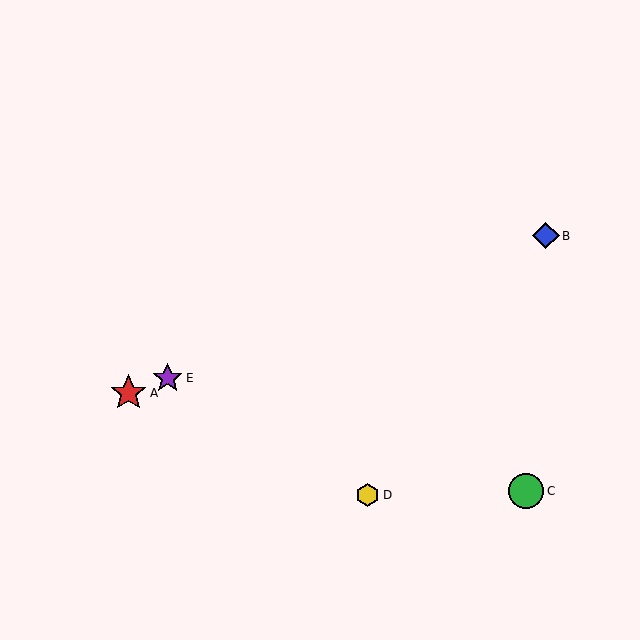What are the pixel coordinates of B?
Object B is at (546, 236).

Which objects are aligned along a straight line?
Objects A, B, E are aligned along a straight line.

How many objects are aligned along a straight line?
3 objects (A, B, E) are aligned along a straight line.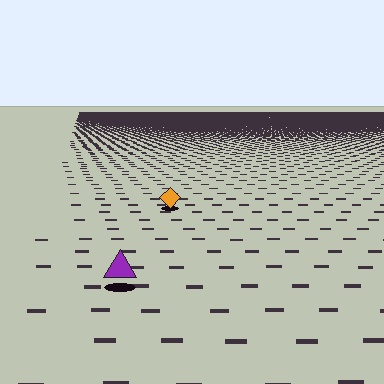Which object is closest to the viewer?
The purple triangle is closest. The texture marks near it are larger and more spread out.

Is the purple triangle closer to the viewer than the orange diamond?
Yes. The purple triangle is closer — you can tell from the texture gradient: the ground texture is coarser near it.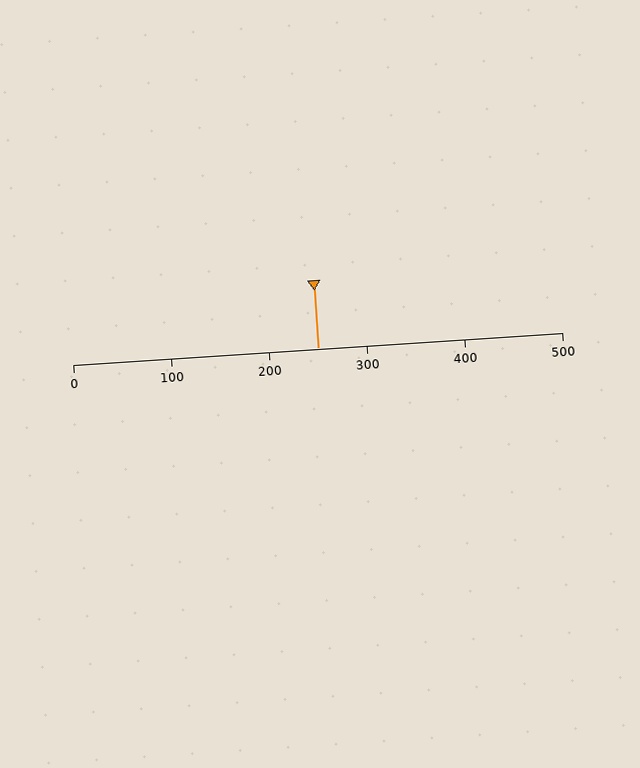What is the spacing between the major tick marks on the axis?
The major ticks are spaced 100 apart.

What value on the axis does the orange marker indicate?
The marker indicates approximately 250.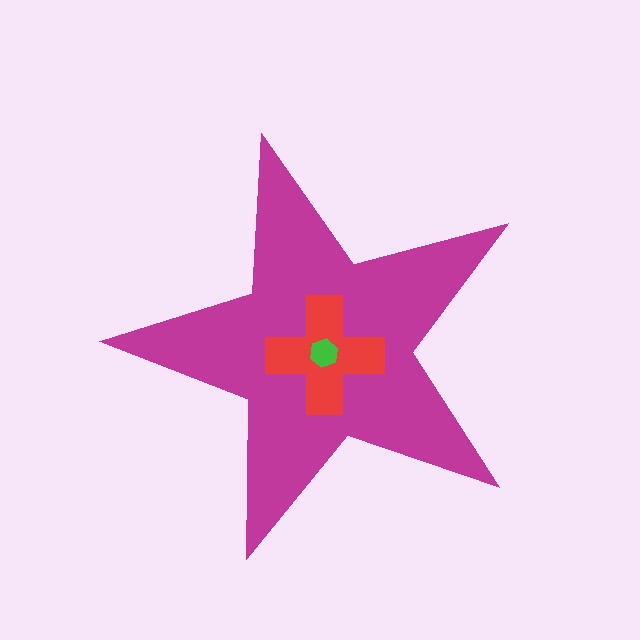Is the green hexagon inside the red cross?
Yes.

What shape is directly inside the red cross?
The green hexagon.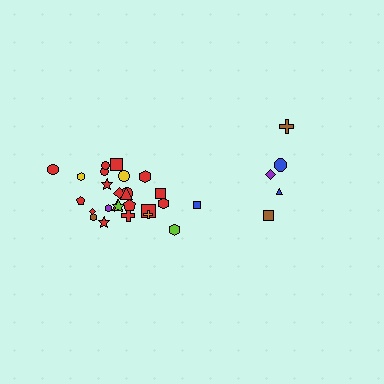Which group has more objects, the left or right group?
The left group.